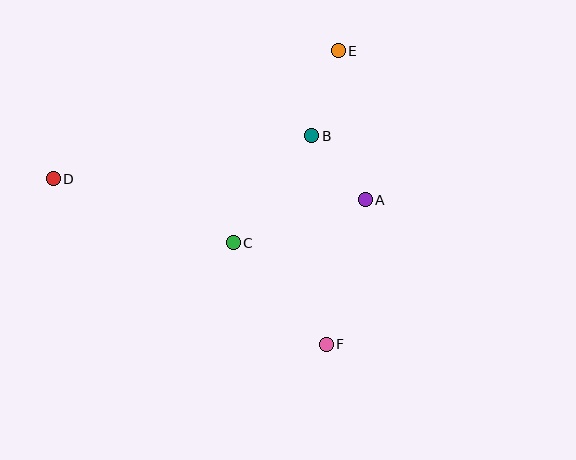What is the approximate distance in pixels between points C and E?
The distance between C and E is approximately 219 pixels.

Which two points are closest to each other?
Points A and B are closest to each other.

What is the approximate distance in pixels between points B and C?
The distance between B and C is approximately 133 pixels.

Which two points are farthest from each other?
Points D and F are farthest from each other.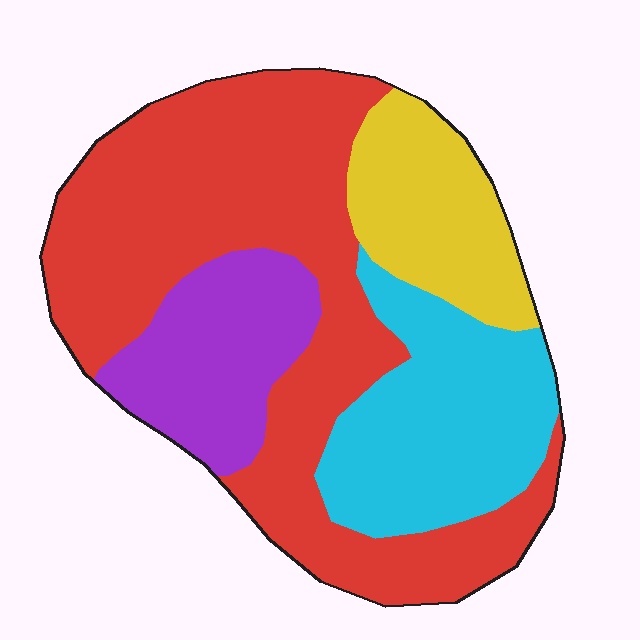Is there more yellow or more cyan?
Cyan.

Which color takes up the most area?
Red, at roughly 50%.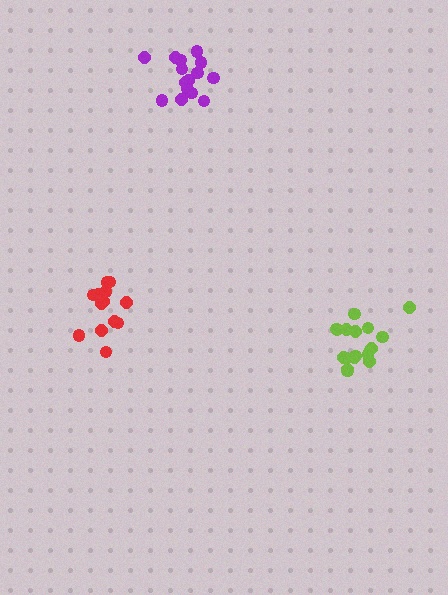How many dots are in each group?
Group 1: 18 dots, Group 2: 14 dots, Group 3: 16 dots (48 total).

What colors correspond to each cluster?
The clusters are colored: lime, red, purple.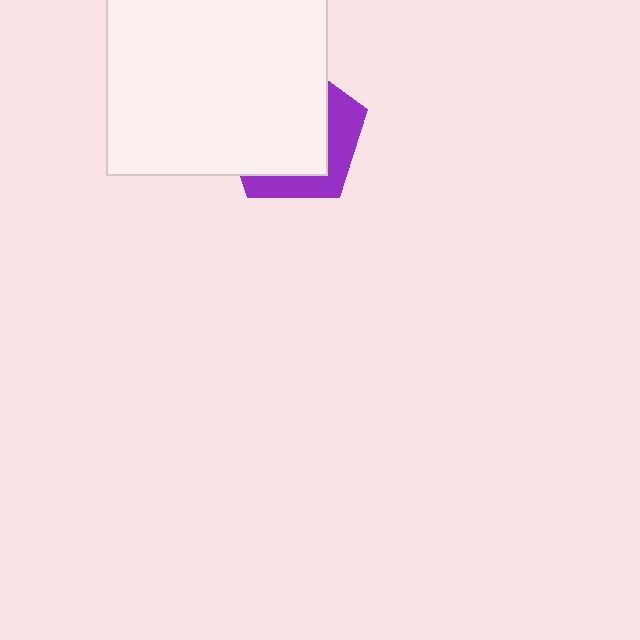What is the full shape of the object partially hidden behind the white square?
The partially hidden object is a purple pentagon.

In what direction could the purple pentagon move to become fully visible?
The purple pentagon could move toward the lower-right. That would shift it out from behind the white square entirely.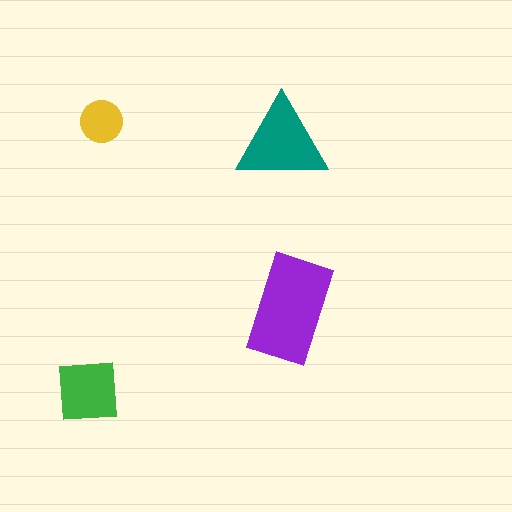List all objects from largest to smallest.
The purple rectangle, the teal triangle, the green square, the yellow circle.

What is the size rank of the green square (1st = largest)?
3rd.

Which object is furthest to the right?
The purple rectangle is rightmost.